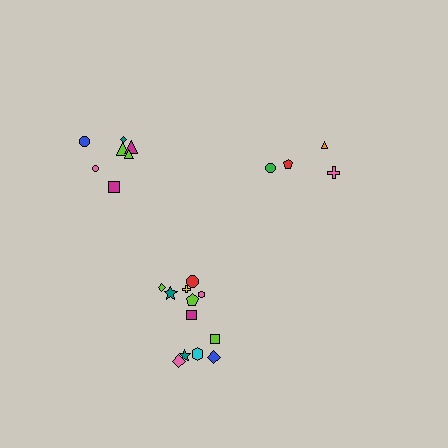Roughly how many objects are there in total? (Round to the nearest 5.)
Roughly 25 objects in total.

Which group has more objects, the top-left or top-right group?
The top-left group.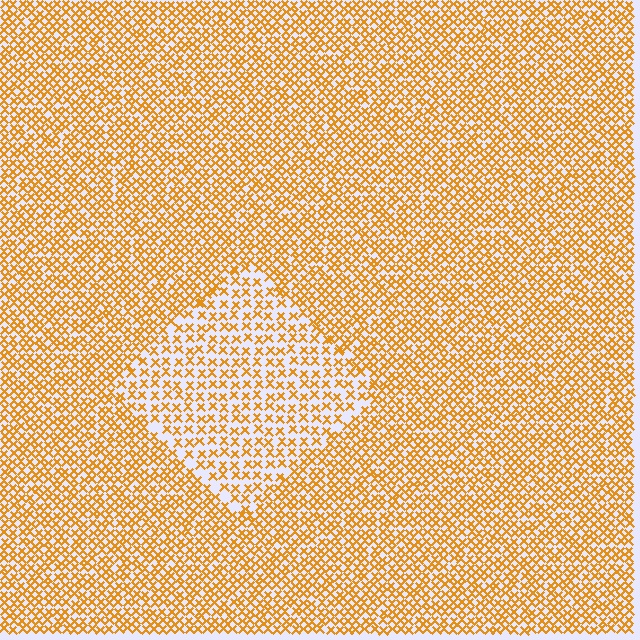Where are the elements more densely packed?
The elements are more densely packed outside the diamond boundary.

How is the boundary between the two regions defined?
The boundary is defined by a change in element density (approximately 1.7x ratio). All elements are the same color, size, and shape.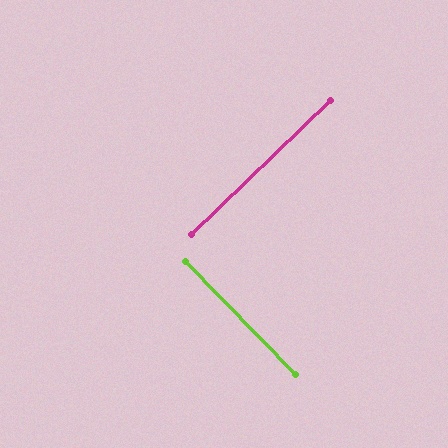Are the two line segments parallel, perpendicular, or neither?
Perpendicular — they meet at approximately 90°.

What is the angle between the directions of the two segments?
Approximately 90 degrees.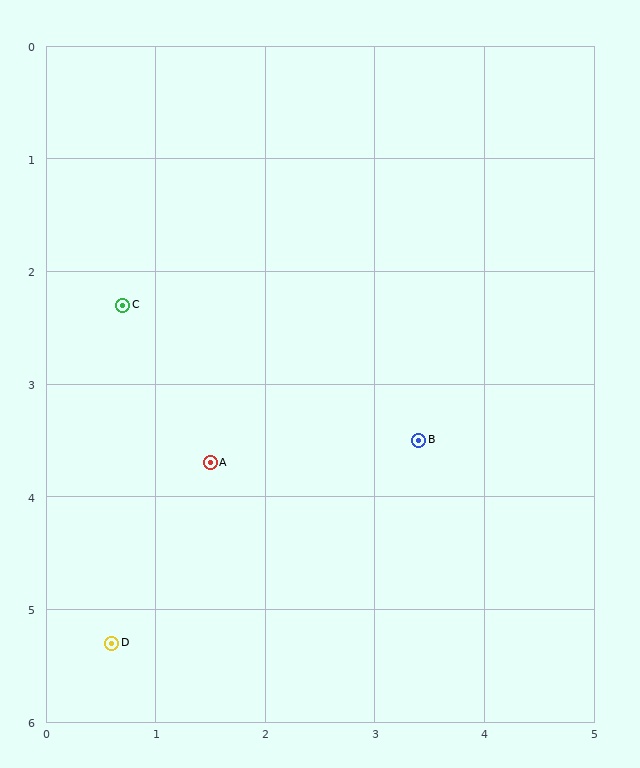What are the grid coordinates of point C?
Point C is at approximately (0.7, 2.3).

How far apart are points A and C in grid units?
Points A and C are about 1.6 grid units apart.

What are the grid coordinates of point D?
Point D is at approximately (0.6, 5.3).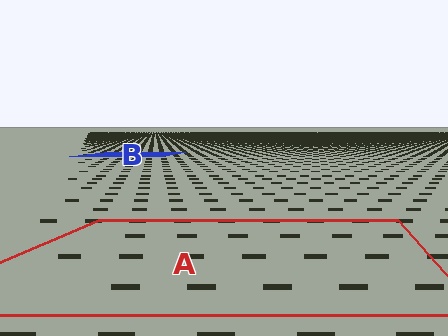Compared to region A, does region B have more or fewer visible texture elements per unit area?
Region B has more texture elements per unit area — they are packed more densely because it is farther away.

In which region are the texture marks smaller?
The texture marks are smaller in region B, because it is farther away.